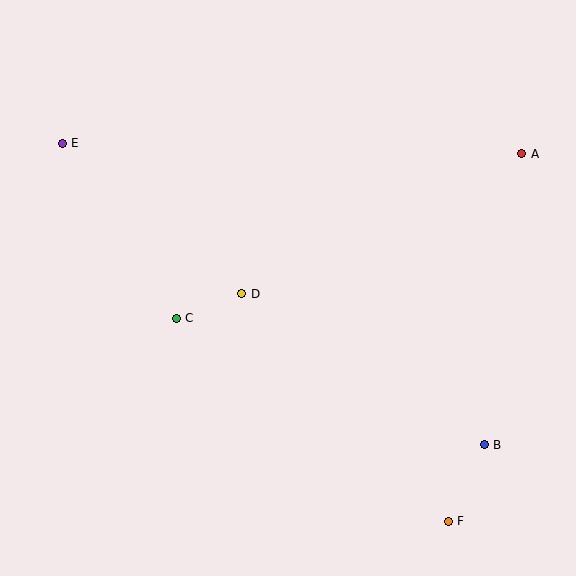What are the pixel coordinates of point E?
Point E is at (62, 143).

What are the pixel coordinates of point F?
Point F is at (448, 521).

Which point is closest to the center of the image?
Point D at (242, 294) is closest to the center.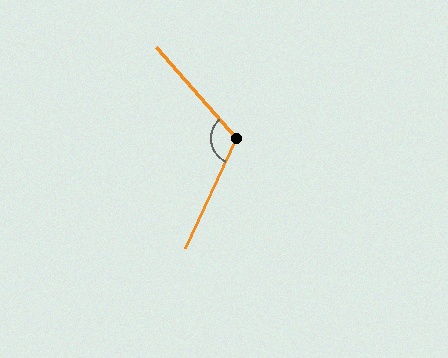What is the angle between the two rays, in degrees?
Approximately 114 degrees.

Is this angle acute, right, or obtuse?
It is obtuse.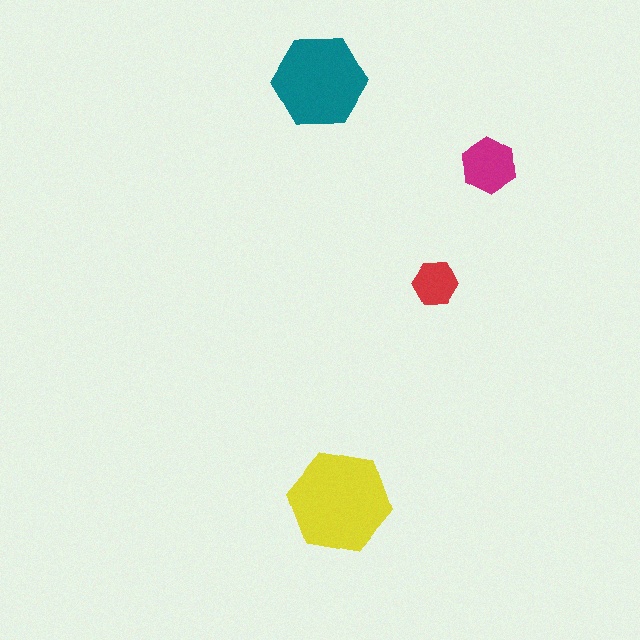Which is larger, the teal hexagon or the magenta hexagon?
The teal one.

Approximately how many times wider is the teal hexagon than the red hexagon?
About 2 times wider.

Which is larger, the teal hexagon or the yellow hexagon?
The yellow one.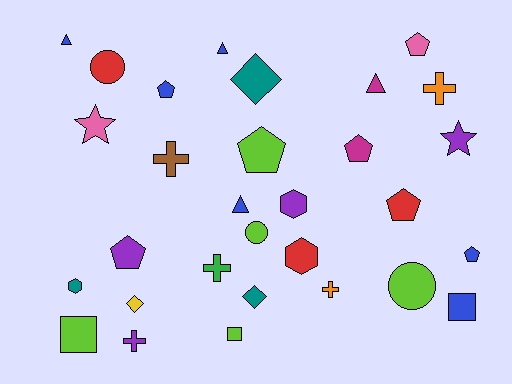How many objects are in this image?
There are 30 objects.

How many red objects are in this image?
There are 3 red objects.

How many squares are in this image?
There are 3 squares.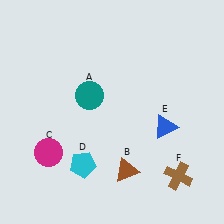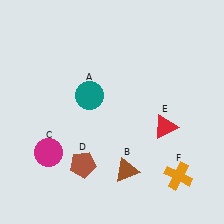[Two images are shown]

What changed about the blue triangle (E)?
In Image 1, E is blue. In Image 2, it changed to red.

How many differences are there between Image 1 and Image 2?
There are 3 differences between the two images.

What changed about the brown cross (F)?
In Image 1, F is brown. In Image 2, it changed to orange.